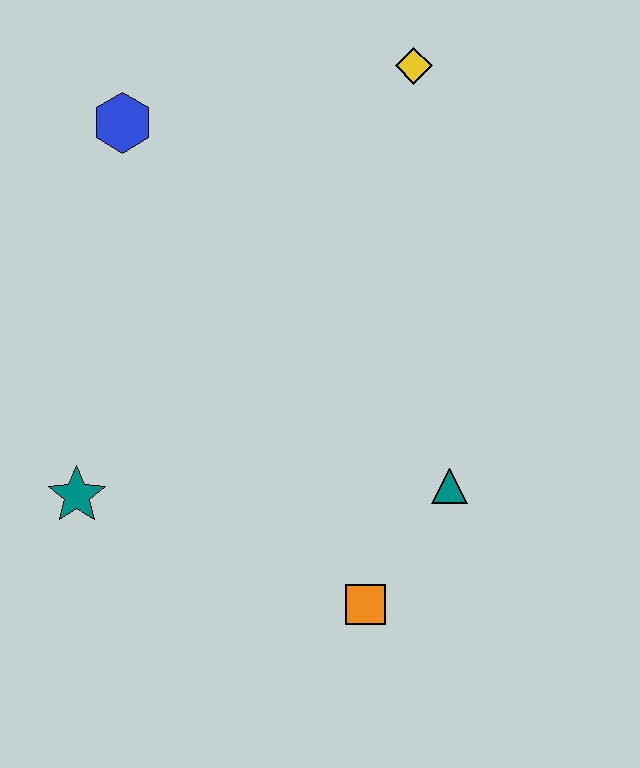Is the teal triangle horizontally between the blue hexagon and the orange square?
No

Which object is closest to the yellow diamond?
The blue hexagon is closest to the yellow diamond.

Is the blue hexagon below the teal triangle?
No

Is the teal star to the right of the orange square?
No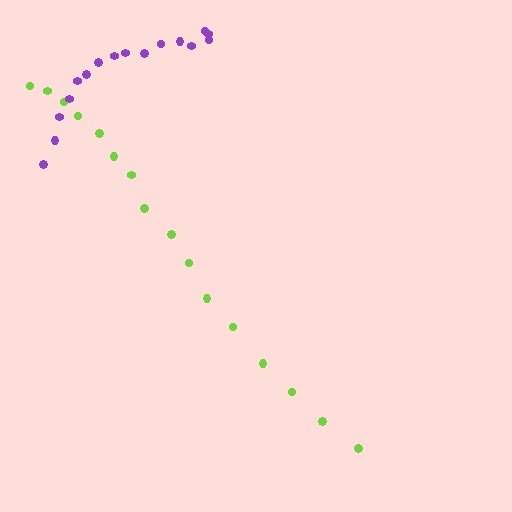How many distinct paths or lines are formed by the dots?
There are 2 distinct paths.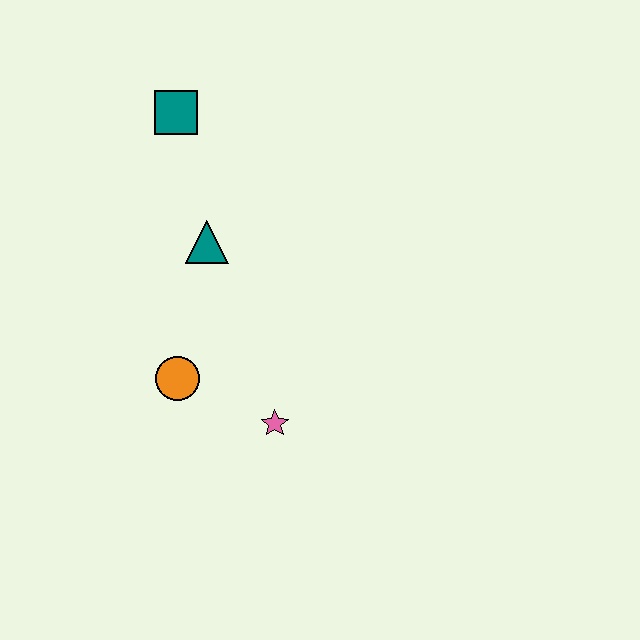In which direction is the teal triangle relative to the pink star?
The teal triangle is above the pink star.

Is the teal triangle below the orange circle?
No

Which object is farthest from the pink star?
The teal square is farthest from the pink star.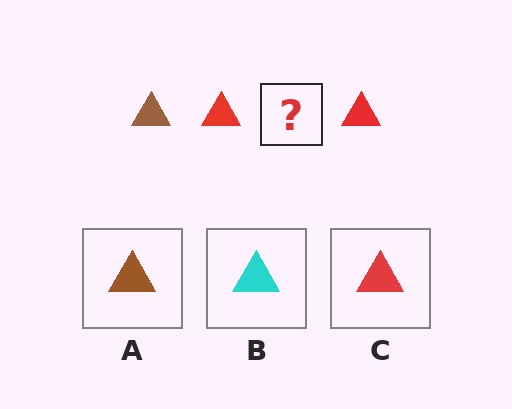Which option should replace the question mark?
Option A.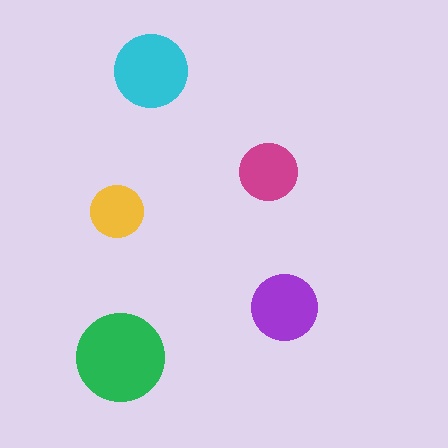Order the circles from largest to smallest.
the green one, the cyan one, the purple one, the magenta one, the yellow one.